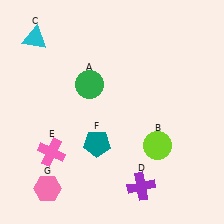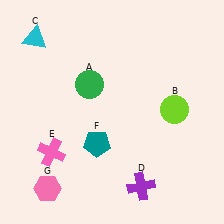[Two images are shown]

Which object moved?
The lime circle (B) moved up.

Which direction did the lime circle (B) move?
The lime circle (B) moved up.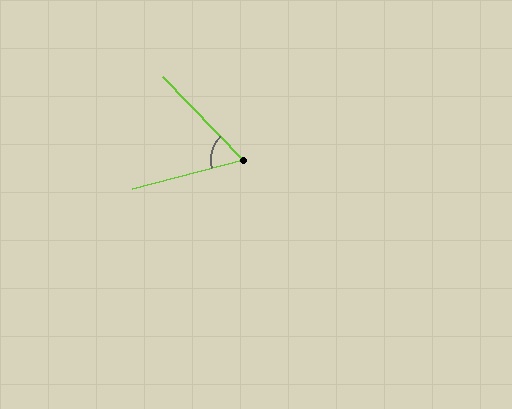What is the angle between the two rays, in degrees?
Approximately 61 degrees.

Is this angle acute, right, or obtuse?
It is acute.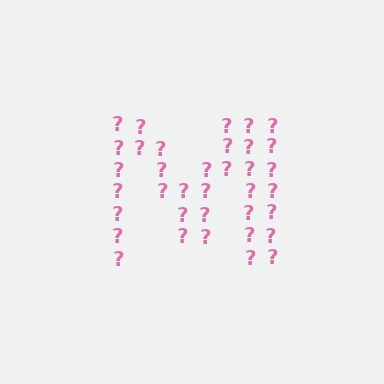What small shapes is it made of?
It is made of small question marks.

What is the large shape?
The large shape is the letter M.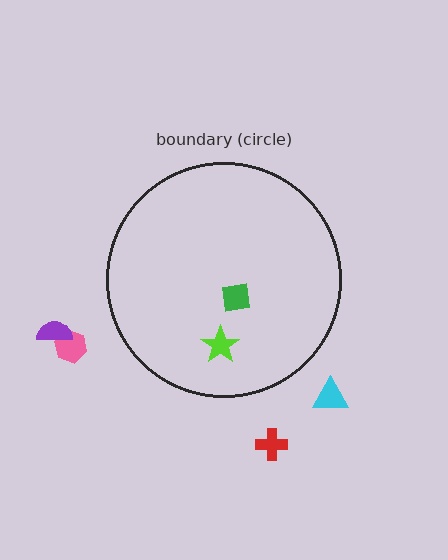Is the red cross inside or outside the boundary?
Outside.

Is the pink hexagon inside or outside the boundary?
Outside.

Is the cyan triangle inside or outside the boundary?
Outside.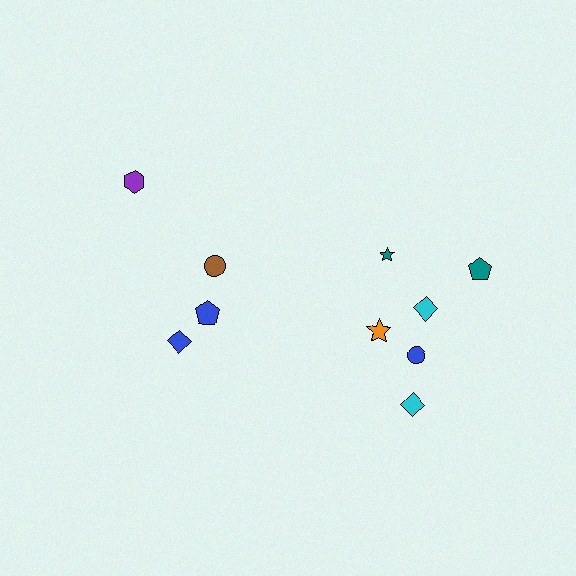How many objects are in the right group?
There are 6 objects.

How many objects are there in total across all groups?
There are 10 objects.